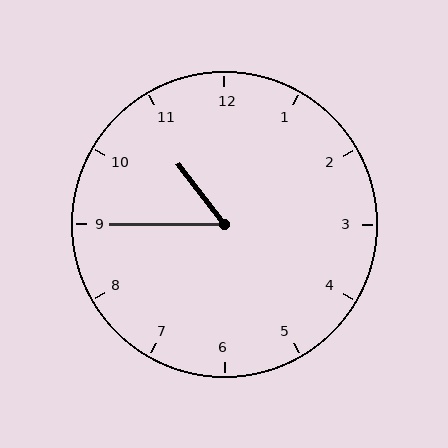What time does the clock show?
10:45.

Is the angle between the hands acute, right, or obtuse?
It is acute.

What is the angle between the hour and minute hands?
Approximately 52 degrees.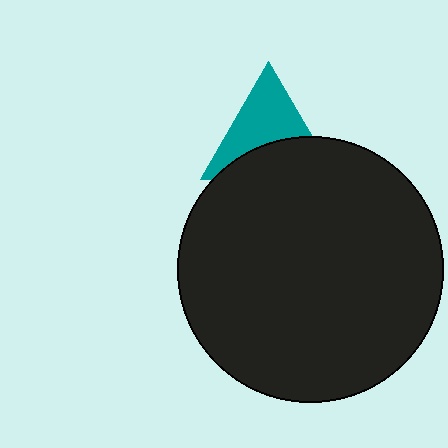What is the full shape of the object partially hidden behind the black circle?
The partially hidden object is a teal triangle.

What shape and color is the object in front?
The object in front is a black circle.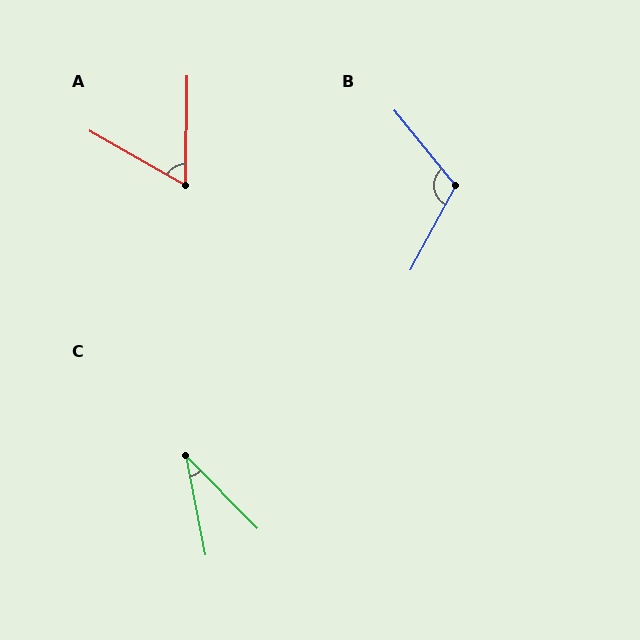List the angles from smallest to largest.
C (34°), A (61°), B (113°).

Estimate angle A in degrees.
Approximately 61 degrees.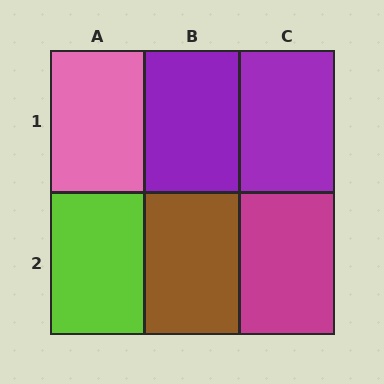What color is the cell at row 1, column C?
Purple.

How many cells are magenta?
1 cell is magenta.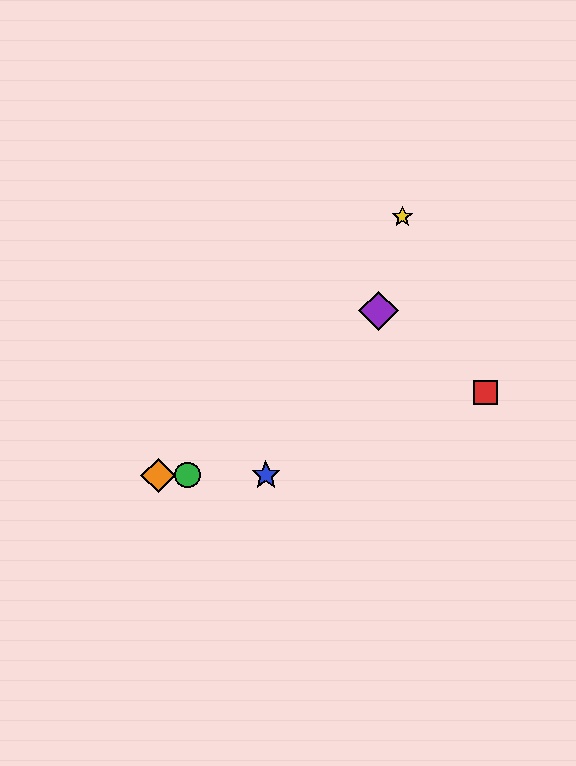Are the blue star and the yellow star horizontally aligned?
No, the blue star is at y≈475 and the yellow star is at y≈217.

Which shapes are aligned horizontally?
The blue star, the green circle, the orange diamond are aligned horizontally.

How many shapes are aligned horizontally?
3 shapes (the blue star, the green circle, the orange diamond) are aligned horizontally.